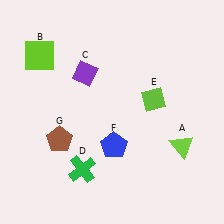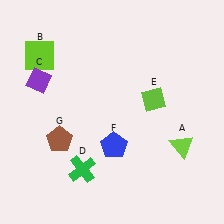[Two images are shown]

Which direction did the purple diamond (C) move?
The purple diamond (C) moved left.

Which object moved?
The purple diamond (C) moved left.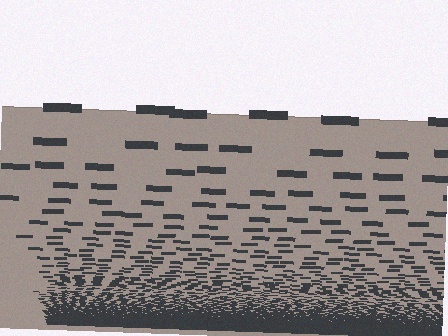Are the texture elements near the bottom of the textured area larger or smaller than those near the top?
Smaller. The gradient is inverted — elements near the bottom are smaller and denser.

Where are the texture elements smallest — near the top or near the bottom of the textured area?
Near the bottom.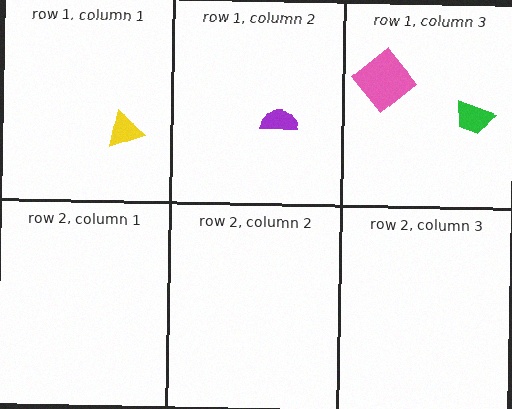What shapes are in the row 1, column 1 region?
The yellow triangle.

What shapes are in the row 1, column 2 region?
The purple semicircle.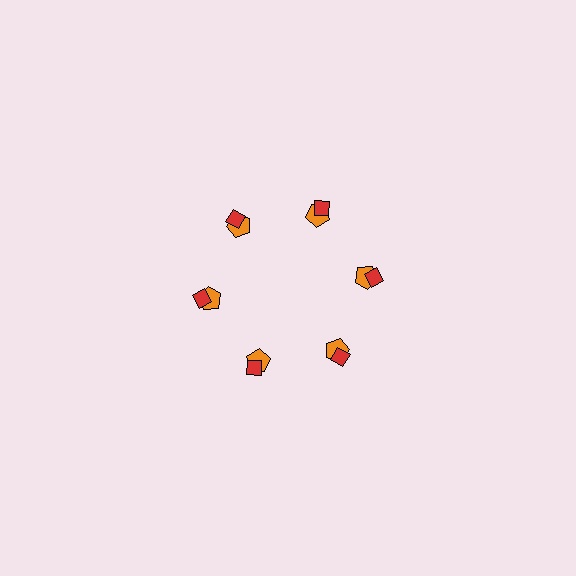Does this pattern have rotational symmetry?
Yes, this pattern has 6-fold rotational symmetry. It looks the same after rotating 60 degrees around the center.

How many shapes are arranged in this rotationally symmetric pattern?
There are 12 shapes, arranged in 6 groups of 2.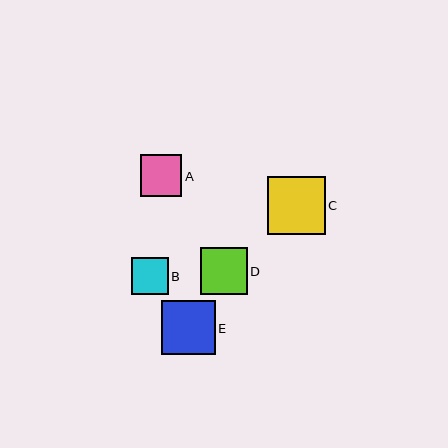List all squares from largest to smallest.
From largest to smallest: C, E, D, A, B.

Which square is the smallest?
Square B is the smallest with a size of approximately 37 pixels.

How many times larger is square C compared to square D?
Square C is approximately 1.2 times the size of square D.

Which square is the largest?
Square C is the largest with a size of approximately 58 pixels.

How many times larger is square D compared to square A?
Square D is approximately 1.1 times the size of square A.